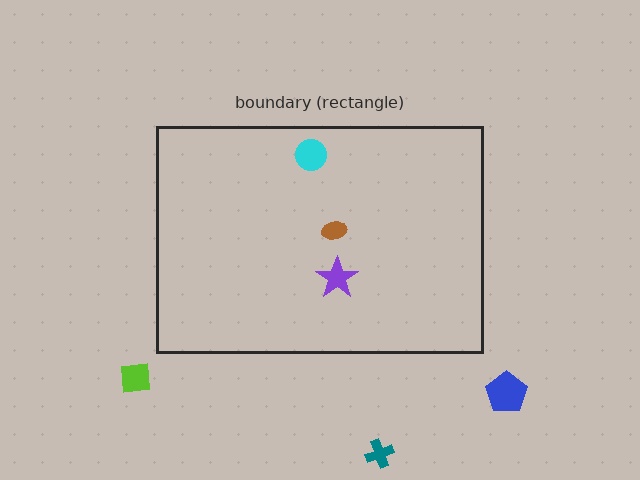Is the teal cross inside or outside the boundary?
Outside.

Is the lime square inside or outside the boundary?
Outside.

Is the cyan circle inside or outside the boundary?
Inside.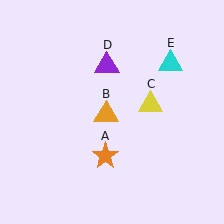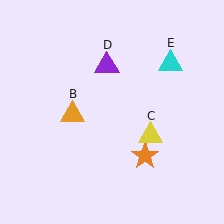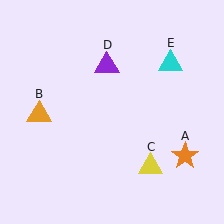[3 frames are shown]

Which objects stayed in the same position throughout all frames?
Purple triangle (object D) and cyan triangle (object E) remained stationary.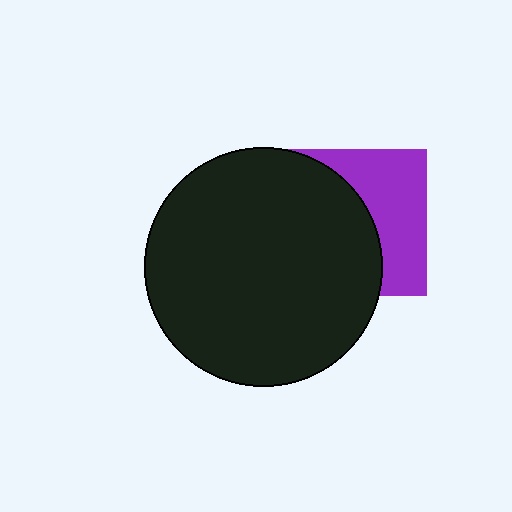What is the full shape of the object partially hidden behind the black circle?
The partially hidden object is a purple square.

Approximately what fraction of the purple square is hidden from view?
Roughly 57% of the purple square is hidden behind the black circle.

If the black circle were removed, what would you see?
You would see the complete purple square.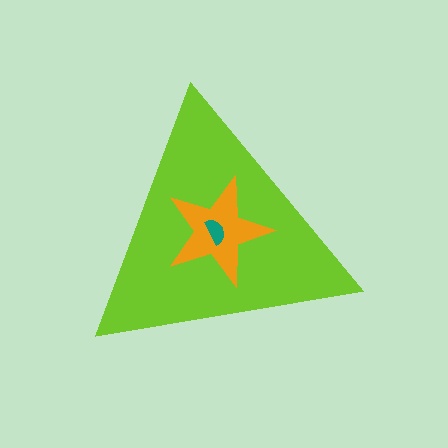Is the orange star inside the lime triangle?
Yes.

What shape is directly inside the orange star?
The teal semicircle.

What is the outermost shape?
The lime triangle.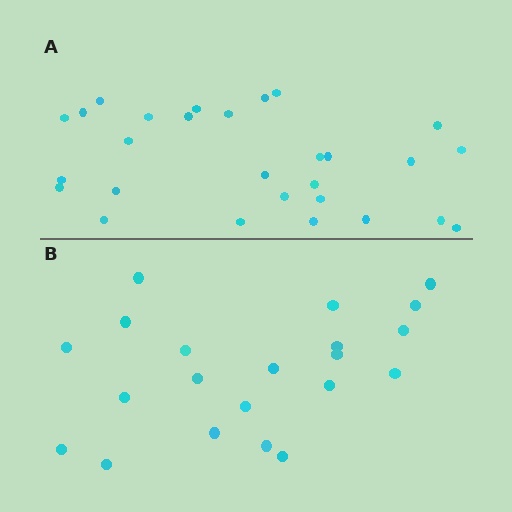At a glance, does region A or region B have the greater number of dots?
Region A (the top region) has more dots.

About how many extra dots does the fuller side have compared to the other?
Region A has roughly 8 or so more dots than region B.